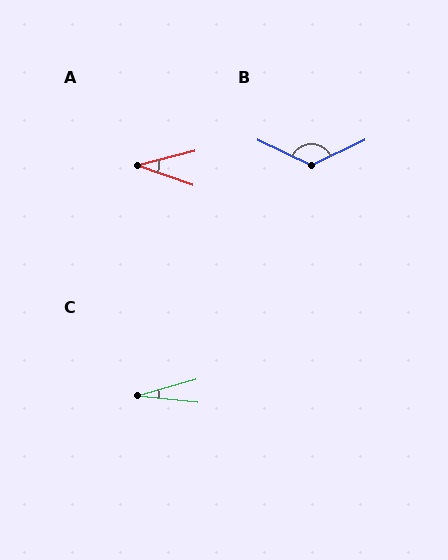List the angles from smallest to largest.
C (22°), A (34°), B (129°).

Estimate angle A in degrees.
Approximately 34 degrees.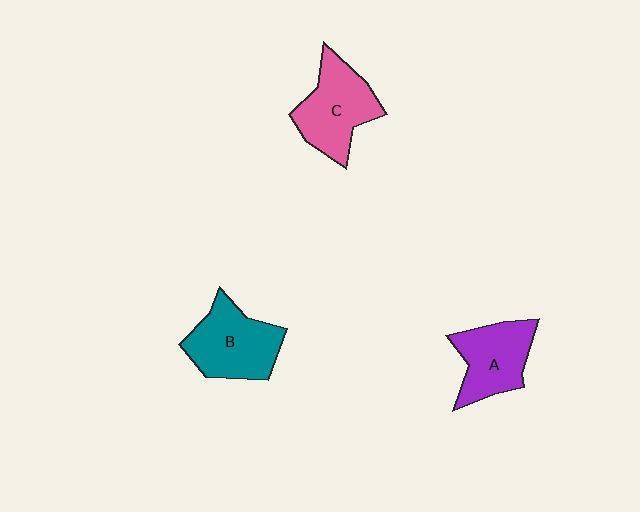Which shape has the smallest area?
Shape A (purple).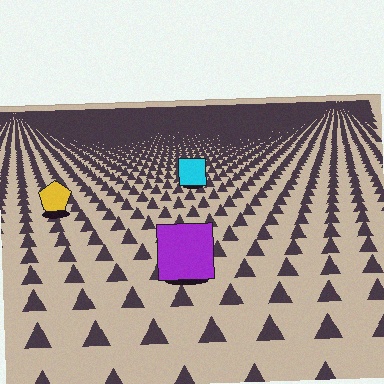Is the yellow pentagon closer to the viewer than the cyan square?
Yes. The yellow pentagon is closer — you can tell from the texture gradient: the ground texture is coarser near it.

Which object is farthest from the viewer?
The cyan square is farthest from the viewer. It appears smaller and the ground texture around it is denser.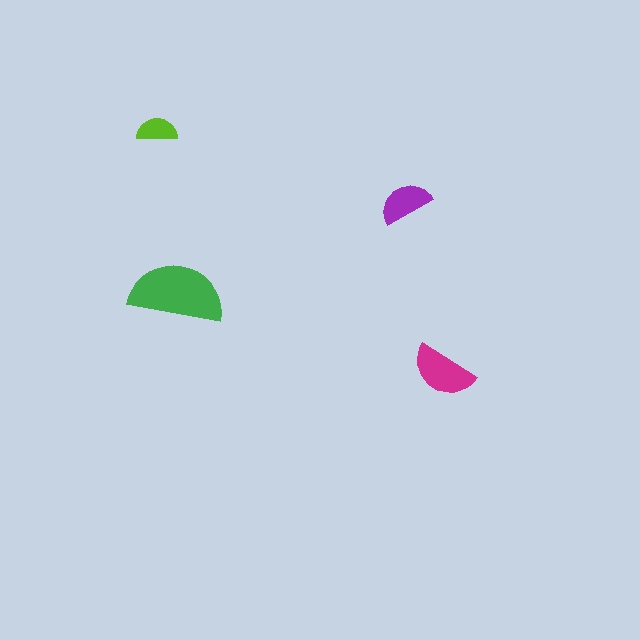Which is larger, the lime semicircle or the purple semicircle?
The purple one.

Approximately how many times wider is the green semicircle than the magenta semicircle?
About 1.5 times wider.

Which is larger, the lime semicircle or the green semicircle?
The green one.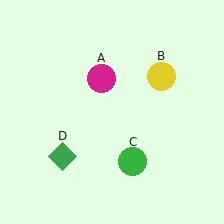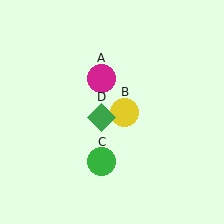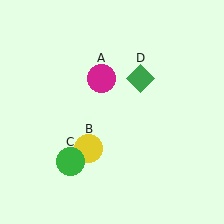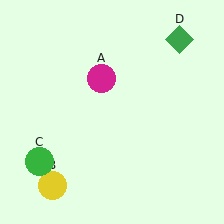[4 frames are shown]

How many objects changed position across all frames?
3 objects changed position: yellow circle (object B), green circle (object C), green diamond (object D).